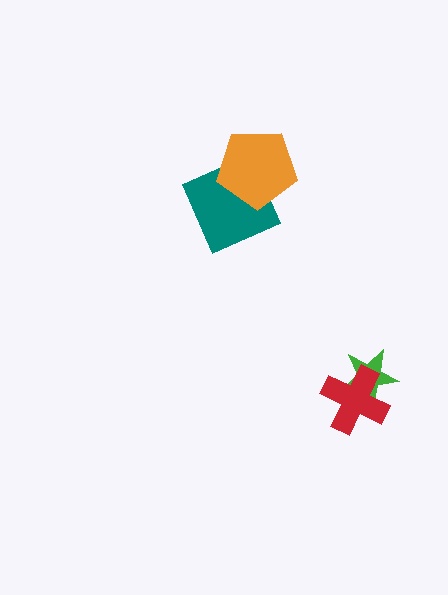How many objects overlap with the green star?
1 object overlaps with the green star.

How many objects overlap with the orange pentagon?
1 object overlaps with the orange pentagon.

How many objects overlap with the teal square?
1 object overlaps with the teal square.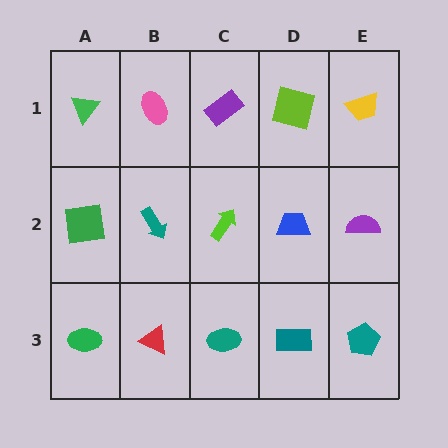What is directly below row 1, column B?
A teal arrow.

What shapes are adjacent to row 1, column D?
A blue trapezoid (row 2, column D), a purple rectangle (row 1, column C), a yellow trapezoid (row 1, column E).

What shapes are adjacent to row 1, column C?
A lime arrow (row 2, column C), a pink ellipse (row 1, column B), a lime square (row 1, column D).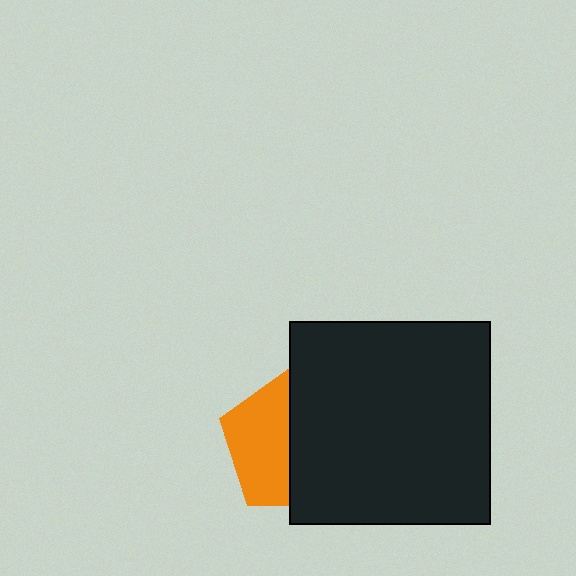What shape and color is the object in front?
The object in front is a black rectangle.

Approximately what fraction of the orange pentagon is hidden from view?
Roughly 53% of the orange pentagon is hidden behind the black rectangle.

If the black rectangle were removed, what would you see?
You would see the complete orange pentagon.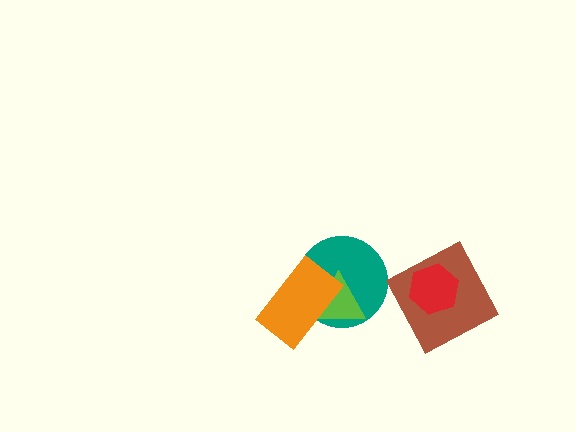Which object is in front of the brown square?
The red hexagon is in front of the brown square.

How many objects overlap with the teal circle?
2 objects overlap with the teal circle.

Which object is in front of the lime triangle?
The orange rectangle is in front of the lime triangle.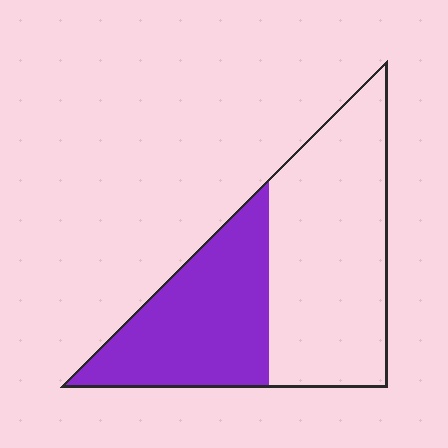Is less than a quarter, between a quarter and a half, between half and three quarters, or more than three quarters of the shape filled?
Between a quarter and a half.